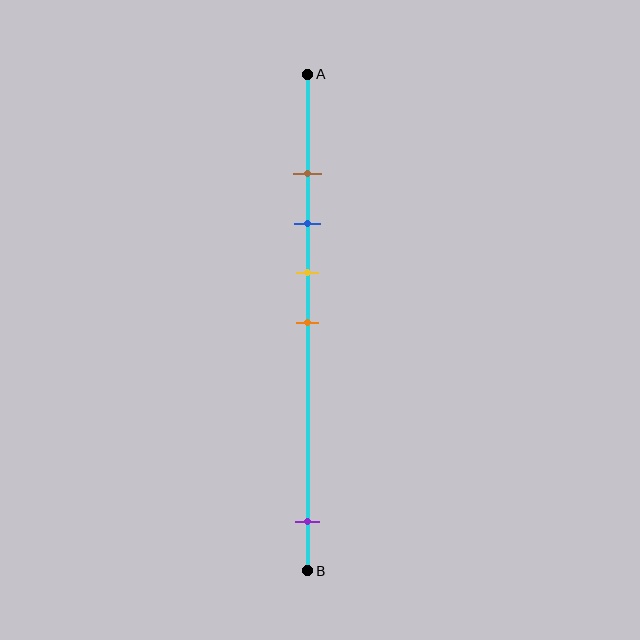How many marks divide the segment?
There are 5 marks dividing the segment.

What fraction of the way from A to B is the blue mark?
The blue mark is approximately 30% (0.3) of the way from A to B.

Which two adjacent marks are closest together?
The brown and blue marks are the closest adjacent pair.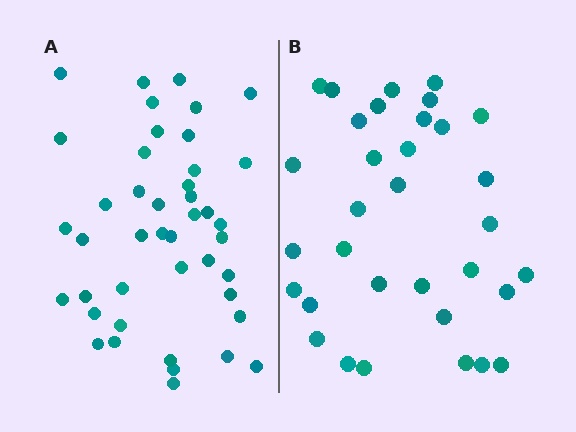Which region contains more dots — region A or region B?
Region A (the left region) has more dots.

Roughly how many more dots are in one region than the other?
Region A has roughly 10 or so more dots than region B.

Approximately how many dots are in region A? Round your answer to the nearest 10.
About 40 dots. (The exact count is 43, which rounds to 40.)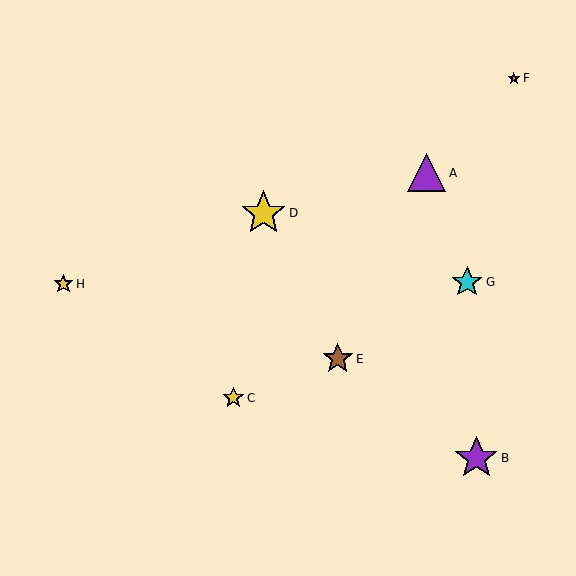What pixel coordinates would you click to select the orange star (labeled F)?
Click at (514, 78) to select the orange star F.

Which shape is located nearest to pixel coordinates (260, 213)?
The yellow star (labeled D) at (264, 213) is nearest to that location.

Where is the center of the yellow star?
The center of the yellow star is at (233, 398).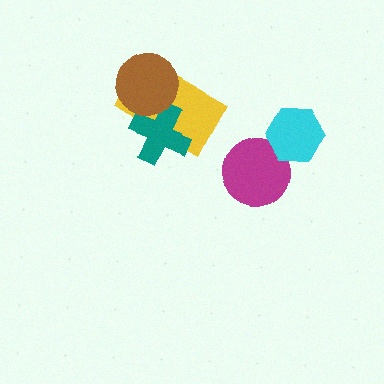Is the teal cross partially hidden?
Yes, it is partially covered by another shape.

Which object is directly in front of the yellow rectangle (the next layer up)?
The teal cross is directly in front of the yellow rectangle.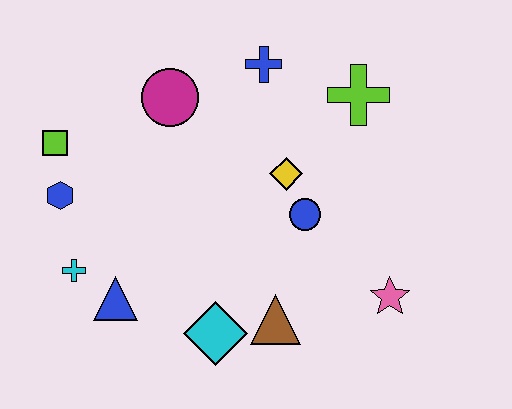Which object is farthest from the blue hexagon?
The pink star is farthest from the blue hexagon.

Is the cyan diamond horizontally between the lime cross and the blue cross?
No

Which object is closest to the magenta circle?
The blue cross is closest to the magenta circle.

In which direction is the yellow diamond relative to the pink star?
The yellow diamond is above the pink star.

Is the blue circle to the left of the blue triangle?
No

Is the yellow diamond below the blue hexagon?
No